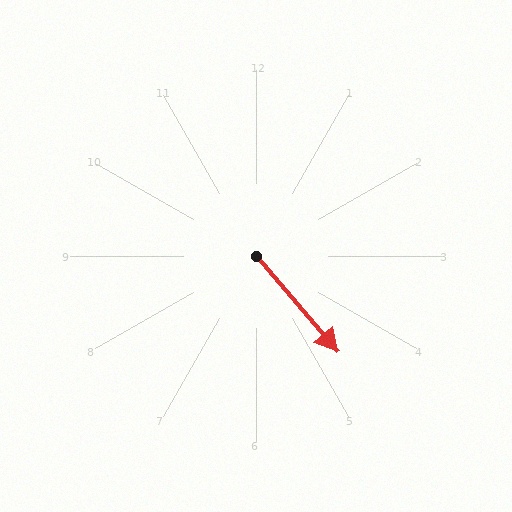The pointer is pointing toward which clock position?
Roughly 5 o'clock.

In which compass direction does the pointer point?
Southeast.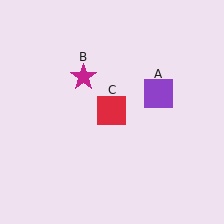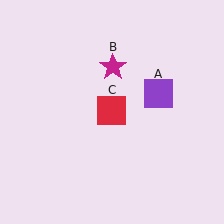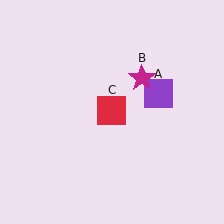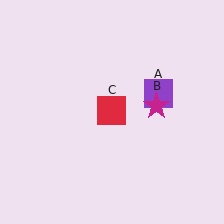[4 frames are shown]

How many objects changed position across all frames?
1 object changed position: magenta star (object B).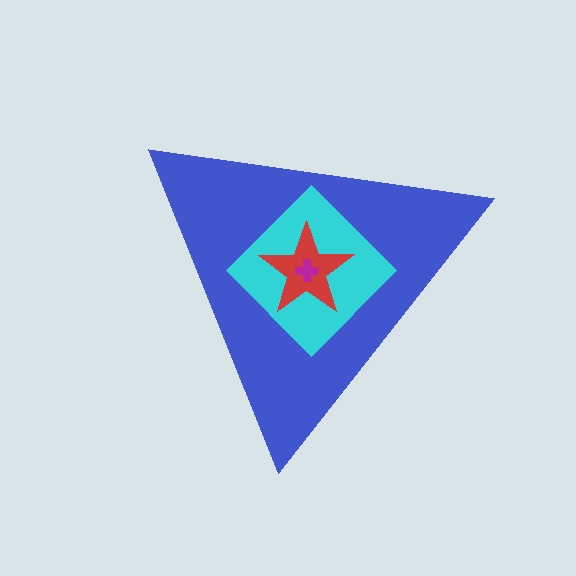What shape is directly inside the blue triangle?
The cyan diamond.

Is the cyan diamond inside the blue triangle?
Yes.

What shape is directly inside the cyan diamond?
The red star.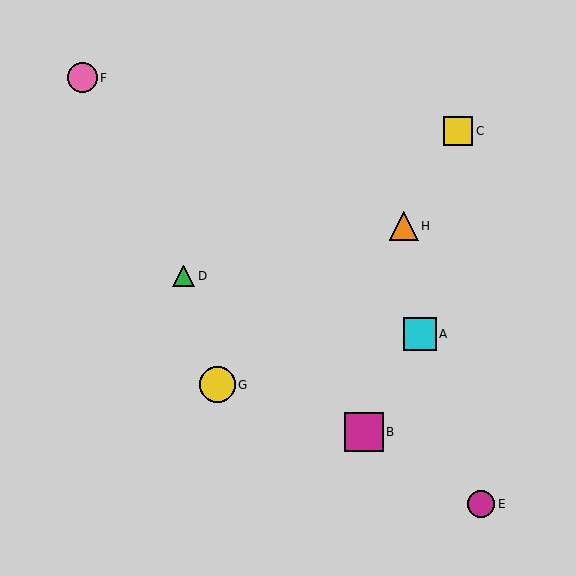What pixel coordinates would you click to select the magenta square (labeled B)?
Click at (364, 432) to select the magenta square B.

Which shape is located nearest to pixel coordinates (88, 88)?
The pink circle (labeled F) at (82, 78) is nearest to that location.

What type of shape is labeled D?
Shape D is a green triangle.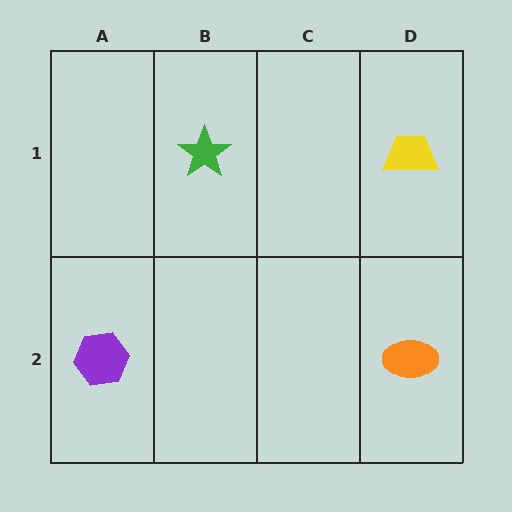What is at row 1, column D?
A yellow trapezoid.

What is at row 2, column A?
A purple hexagon.